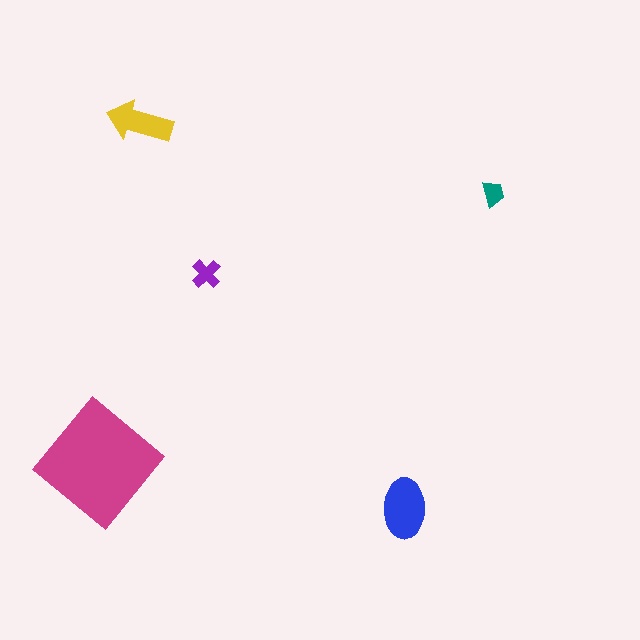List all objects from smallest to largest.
The teal trapezoid, the purple cross, the yellow arrow, the blue ellipse, the magenta diamond.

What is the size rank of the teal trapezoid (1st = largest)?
5th.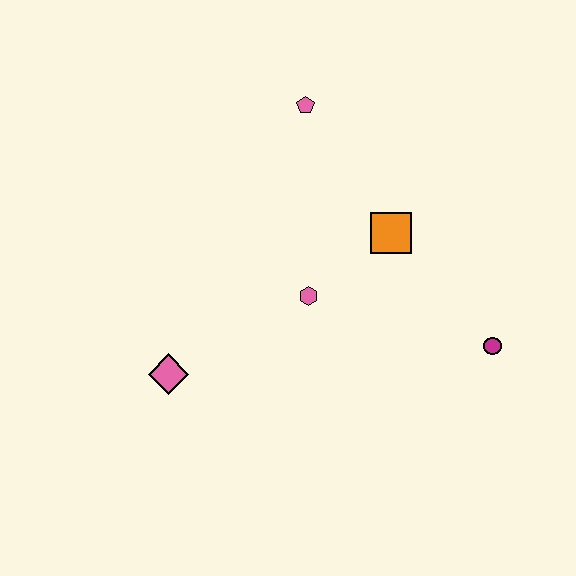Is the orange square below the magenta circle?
No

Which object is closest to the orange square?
The pink hexagon is closest to the orange square.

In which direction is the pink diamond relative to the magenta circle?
The pink diamond is to the left of the magenta circle.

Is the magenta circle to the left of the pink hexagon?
No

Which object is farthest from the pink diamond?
The magenta circle is farthest from the pink diamond.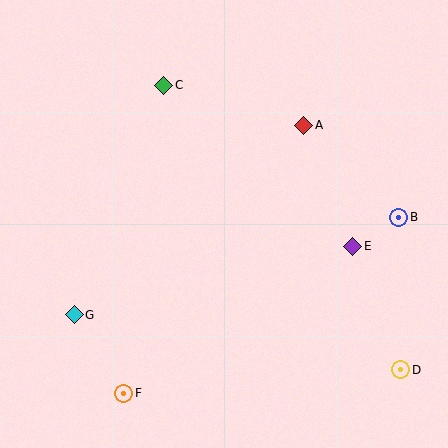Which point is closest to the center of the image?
Point A at (304, 125) is closest to the center.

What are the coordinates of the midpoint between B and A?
The midpoint between B and A is at (351, 171).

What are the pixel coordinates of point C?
Point C is at (164, 85).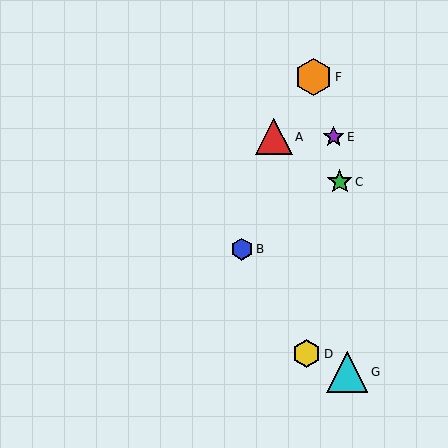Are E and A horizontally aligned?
Yes, both are at y≈137.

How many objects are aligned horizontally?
2 objects (A, E) are aligned horizontally.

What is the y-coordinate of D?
Object D is at y≈354.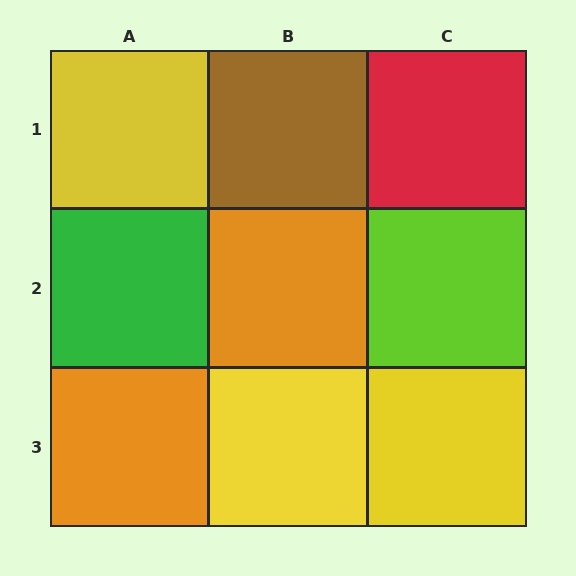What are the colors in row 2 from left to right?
Green, orange, lime.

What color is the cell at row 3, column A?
Orange.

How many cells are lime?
1 cell is lime.